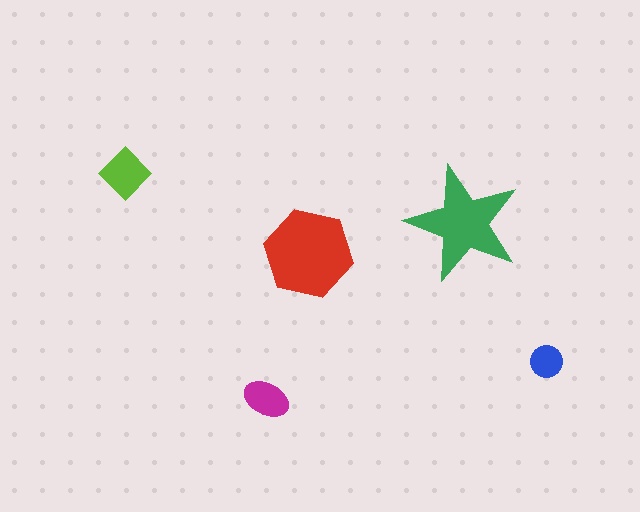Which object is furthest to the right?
The blue circle is rightmost.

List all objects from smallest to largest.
The blue circle, the magenta ellipse, the lime diamond, the green star, the red hexagon.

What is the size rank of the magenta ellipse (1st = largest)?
4th.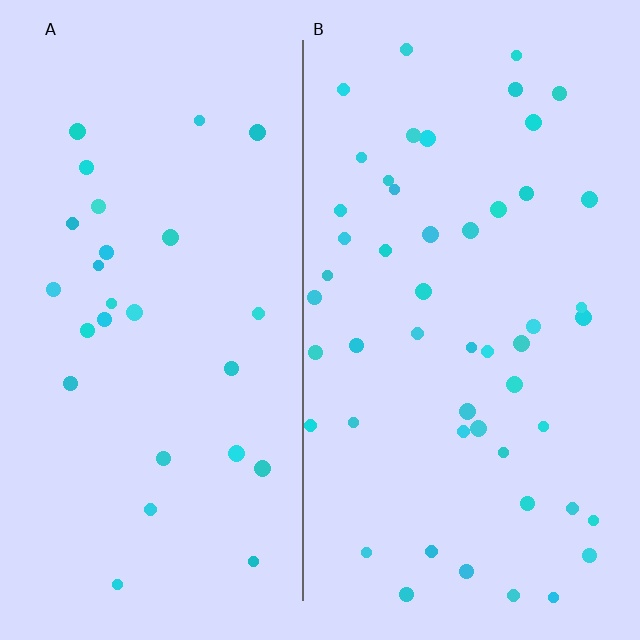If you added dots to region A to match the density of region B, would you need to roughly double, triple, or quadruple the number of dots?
Approximately double.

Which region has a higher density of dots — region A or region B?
B (the right).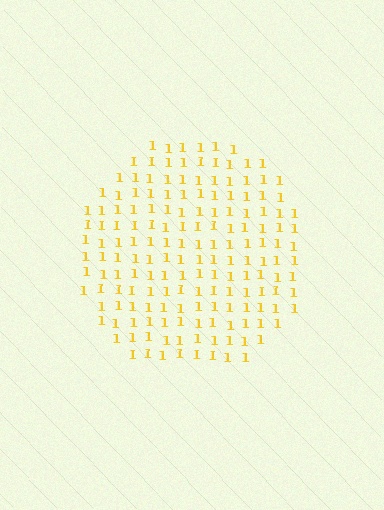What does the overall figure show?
The overall figure shows a circle.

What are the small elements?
The small elements are digit 1's.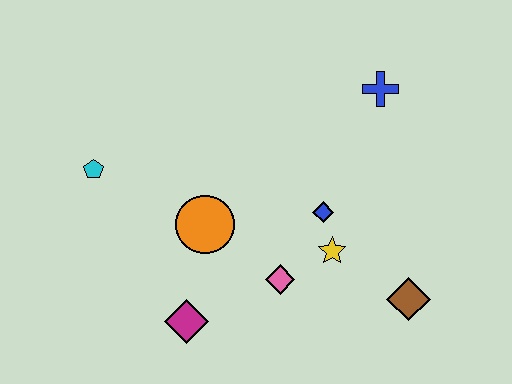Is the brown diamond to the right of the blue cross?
Yes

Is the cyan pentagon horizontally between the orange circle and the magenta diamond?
No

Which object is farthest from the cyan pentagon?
The brown diamond is farthest from the cyan pentagon.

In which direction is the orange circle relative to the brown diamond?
The orange circle is to the left of the brown diamond.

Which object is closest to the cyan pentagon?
The orange circle is closest to the cyan pentagon.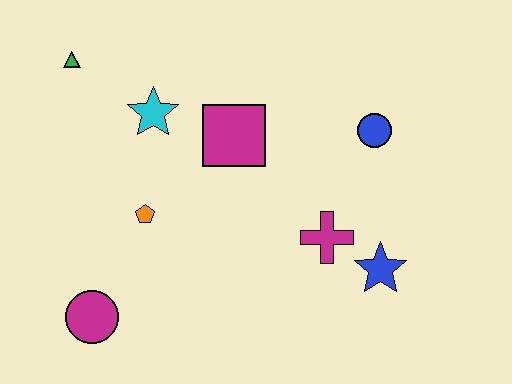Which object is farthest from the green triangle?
The blue star is farthest from the green triangle.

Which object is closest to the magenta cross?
The blue star is closest to the magenta cross.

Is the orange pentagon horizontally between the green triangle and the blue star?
Yes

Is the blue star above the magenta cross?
No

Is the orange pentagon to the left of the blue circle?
Yes